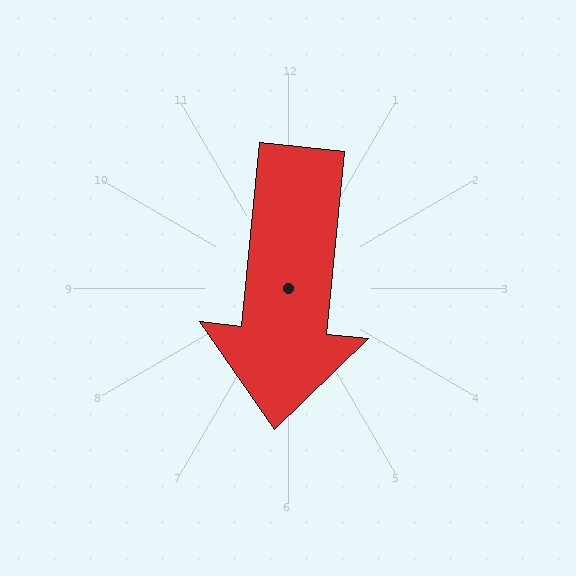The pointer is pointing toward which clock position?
Roughly 6 o'clock.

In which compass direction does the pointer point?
South.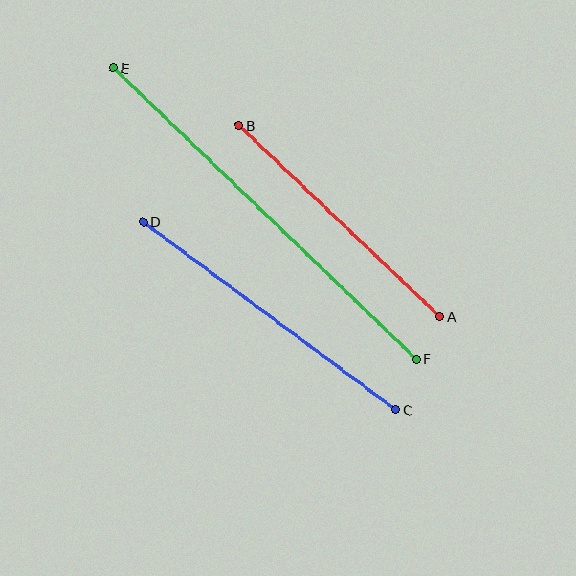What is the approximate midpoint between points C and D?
The midpoint is at approximately (269, 316) pixels.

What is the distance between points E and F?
The distance is approximately 420 pixels.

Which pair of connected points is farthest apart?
Points E and F are farthest apart.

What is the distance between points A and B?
The distance is approximately 277 pixels.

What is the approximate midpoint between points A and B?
The midpoint is at approximately (339, 221) pixels.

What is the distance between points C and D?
The distance is approximately 315 pixels.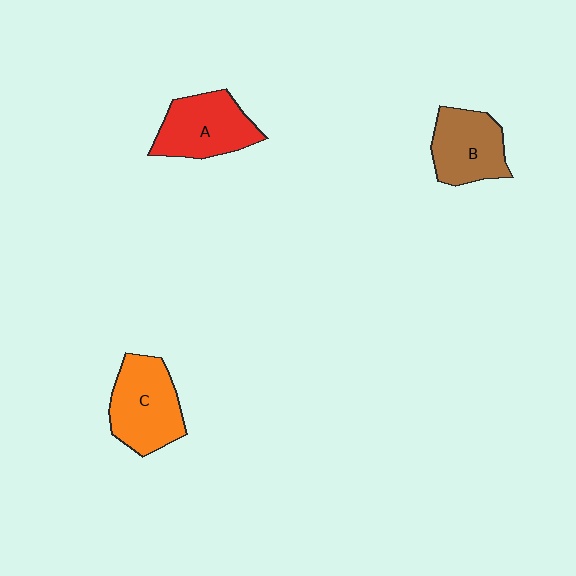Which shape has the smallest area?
Shape B (brown).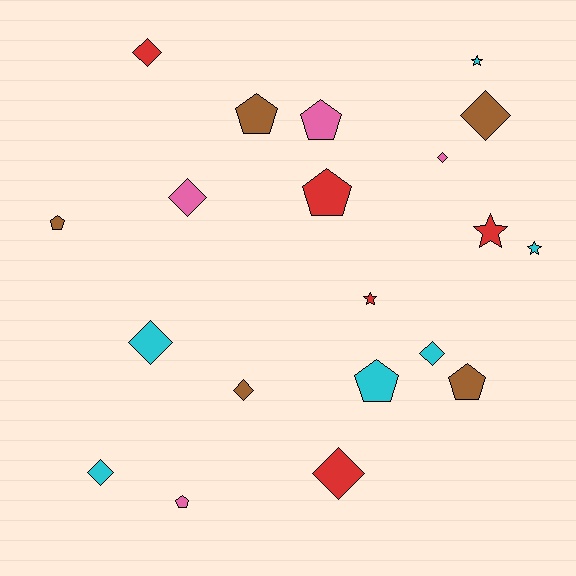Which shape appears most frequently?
Diamond, with 9 objects.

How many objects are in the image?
There are 20 objects.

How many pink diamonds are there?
There are 2 pink diamonds.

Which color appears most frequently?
Cyan, with 6 objects.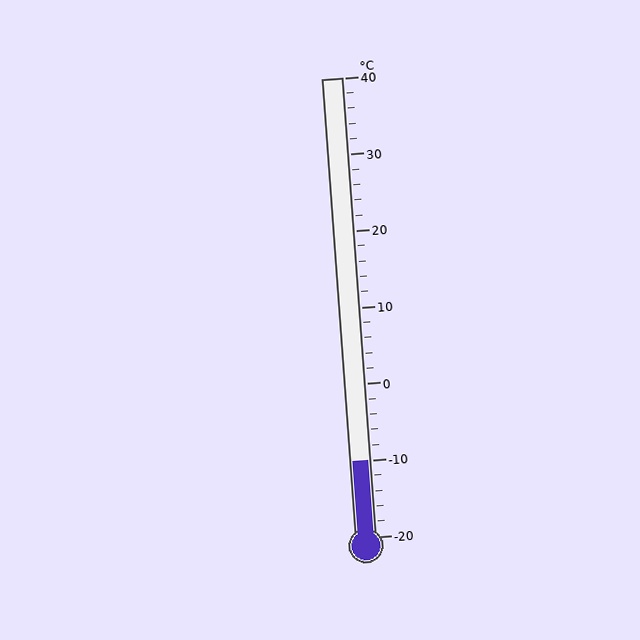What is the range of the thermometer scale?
The thermometer scale ranges from -20°C to 40°C.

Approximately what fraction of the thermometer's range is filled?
The thermometer is filled to approximately 15% of its range.